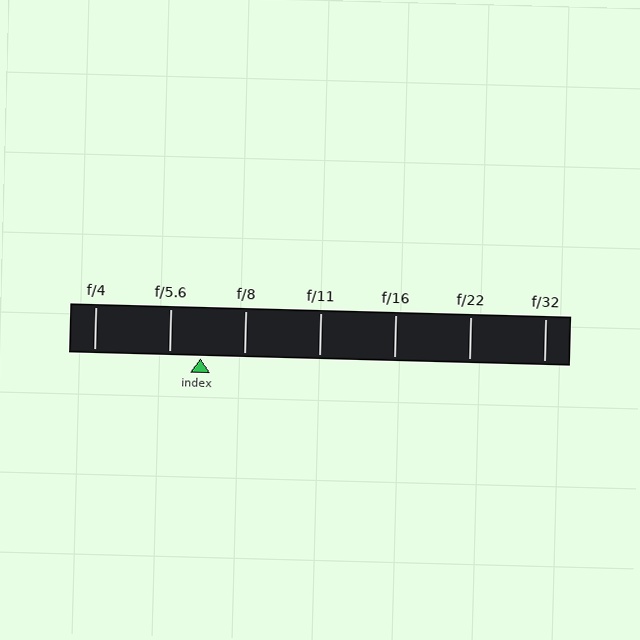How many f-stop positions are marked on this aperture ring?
There are 7 f-stop positions marked.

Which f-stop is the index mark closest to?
The index mark is closest to f/5.6.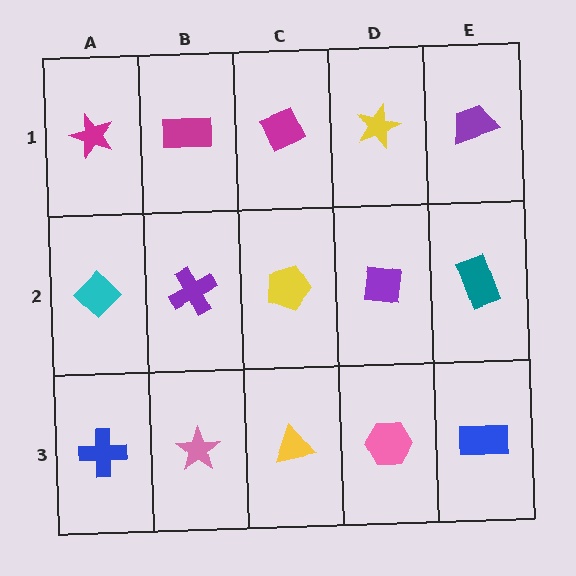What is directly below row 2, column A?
A blue cross.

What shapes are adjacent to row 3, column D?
A purple square (row 2, column D), a yellow triangle (row 3, column C), a blue rectangle (row 3, column E).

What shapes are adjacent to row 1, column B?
A purple cross (row 2, column B), a magenta star (row 1, column A), a magenta diamond (row 1, column C).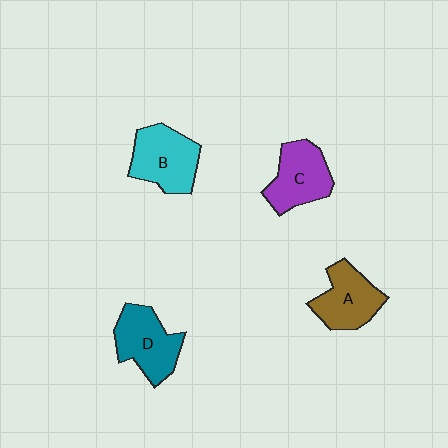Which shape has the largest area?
Shape B (cyan).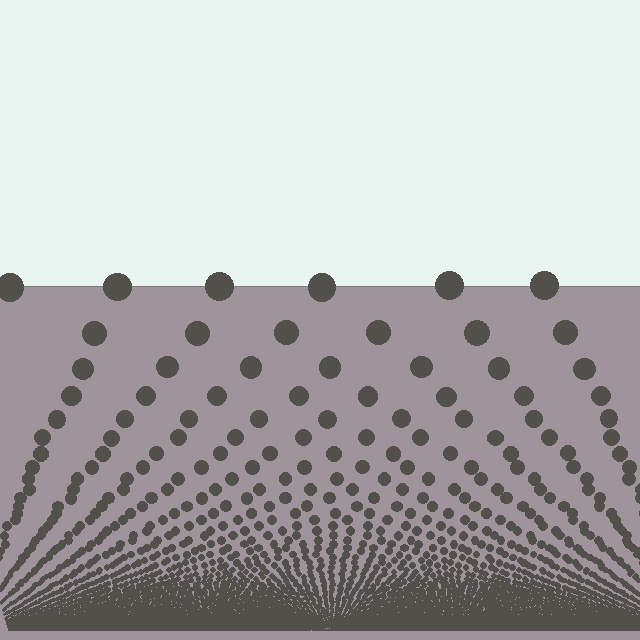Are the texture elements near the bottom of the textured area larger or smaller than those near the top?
Smaller. The gradient is inverted — elements near the bottom are smaller and denser.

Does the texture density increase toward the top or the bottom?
Density increases toward the bottom.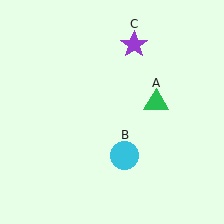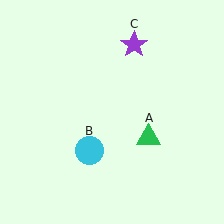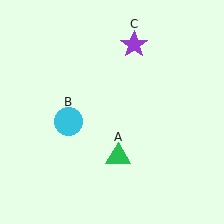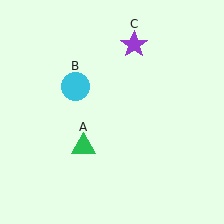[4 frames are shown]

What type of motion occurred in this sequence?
The green triangle (object A), cyan circle (object B) rotated clockwise around the center of the scene.